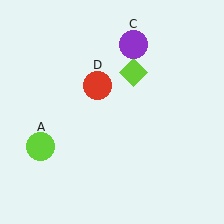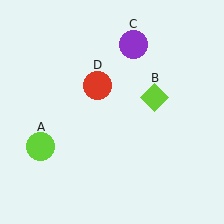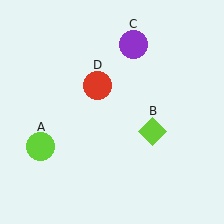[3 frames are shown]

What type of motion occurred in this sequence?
The lime diamond (object B) rotated clockwise around the center of the scene.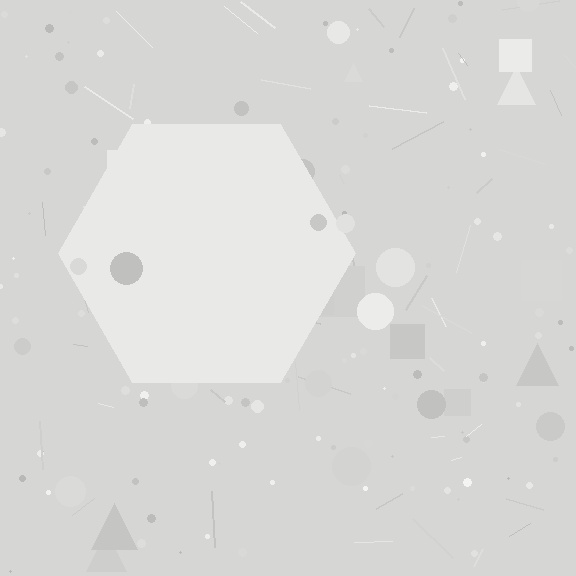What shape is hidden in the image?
A hexagon is hidden in the image.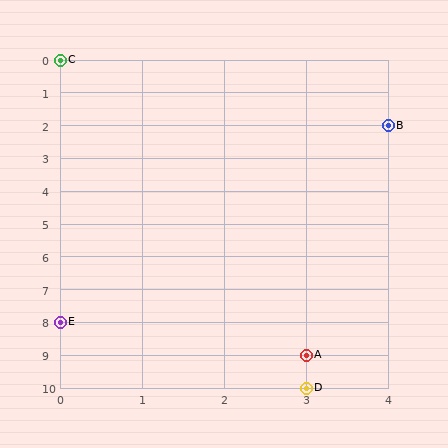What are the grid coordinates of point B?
Point B is at grid coordinates (4, 2).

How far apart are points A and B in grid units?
Points A and B are 1 column and 7 rows apart (about 7.1 grid units diagonally).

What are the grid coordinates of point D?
Point D is at grid coordinates (3, 10).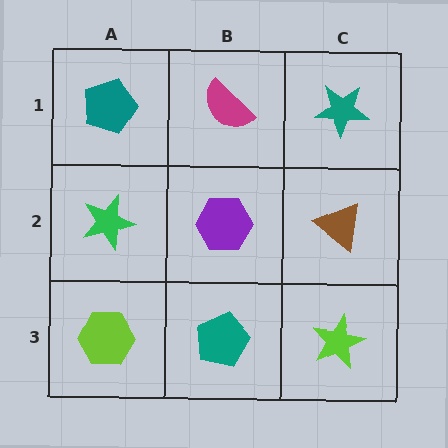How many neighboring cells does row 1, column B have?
3.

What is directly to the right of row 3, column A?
A teal pentagon.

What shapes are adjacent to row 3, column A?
A green star (row 2, column A), a teal pentagon (row 3, column B).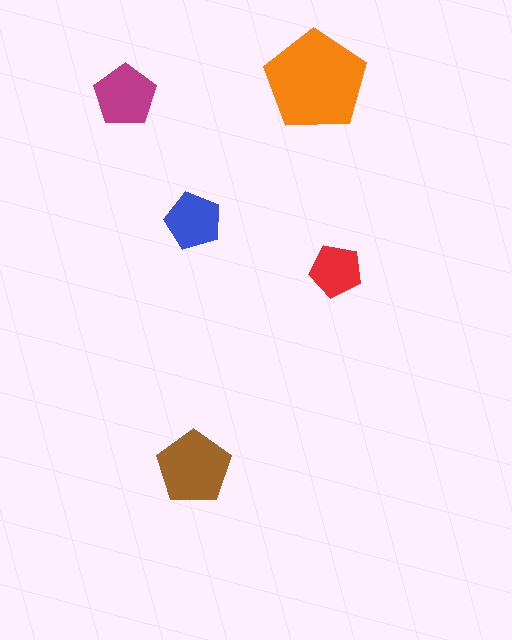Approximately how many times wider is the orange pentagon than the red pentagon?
About 2 times wider.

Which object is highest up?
The orange pentagon is topmost.